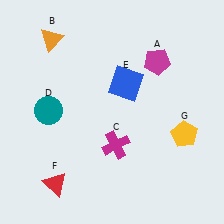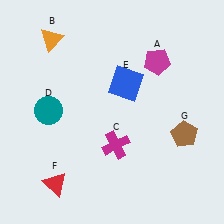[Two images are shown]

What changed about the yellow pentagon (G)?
In Image 1, G is yellow. In Image 2, it changed to brown.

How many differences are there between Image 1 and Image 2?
There is 1 difference between the two images.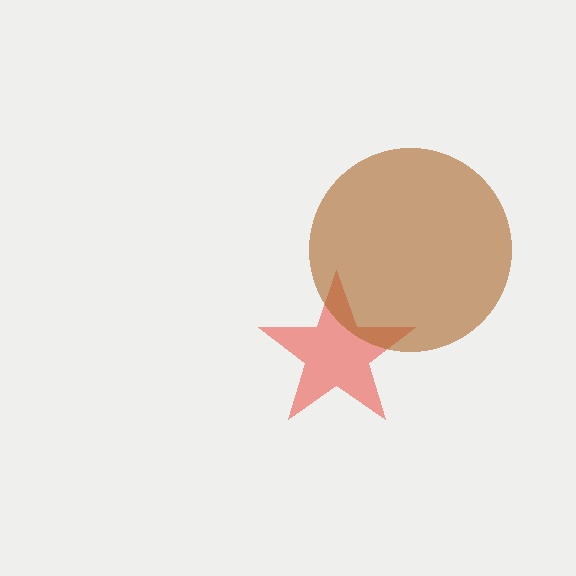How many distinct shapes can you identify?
There are 2 distinct shapes: a red star, a brown circle.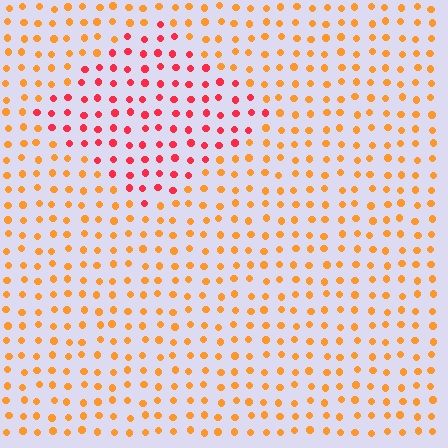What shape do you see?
I see a diamond.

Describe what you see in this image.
The image is filled with small orange elements in a uniform arrangement. A diamond-shaped region is visible where the elements are tinted to a slightly different hue, forming a subtle color boundary.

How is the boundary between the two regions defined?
The boundary is defined purely by a slight shift in hue (about 40 degrees). Spacing, size, and orientation are identical on both sides.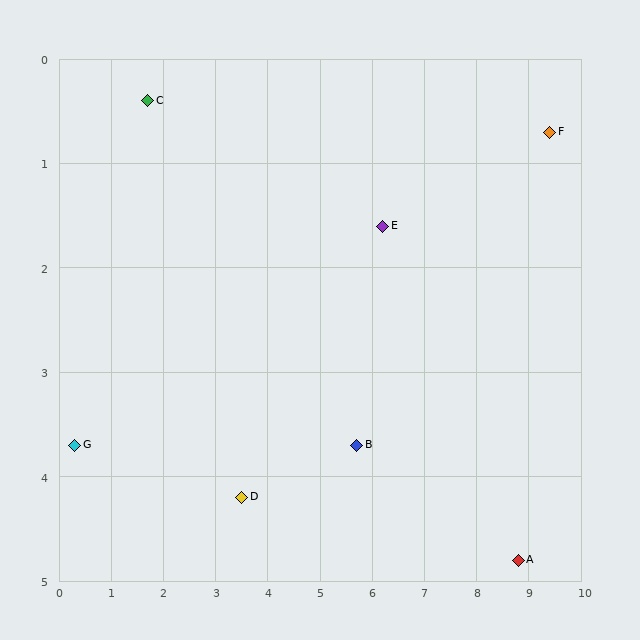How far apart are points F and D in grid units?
Points F and D are about 6.9 grid units apart.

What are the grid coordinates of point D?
Point D is at approximately (3.5, 4.2).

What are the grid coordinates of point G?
Point G is at approximately (0.3, 3.7).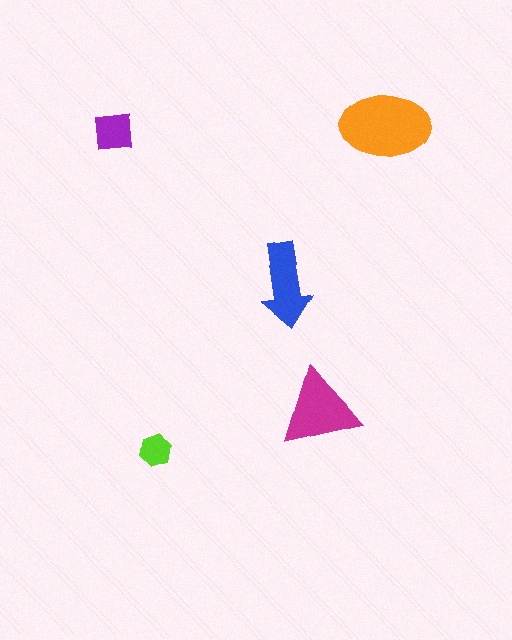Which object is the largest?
The orange ellipse.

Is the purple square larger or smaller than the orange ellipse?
Smaller.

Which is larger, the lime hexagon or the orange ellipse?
The orange ellipse.